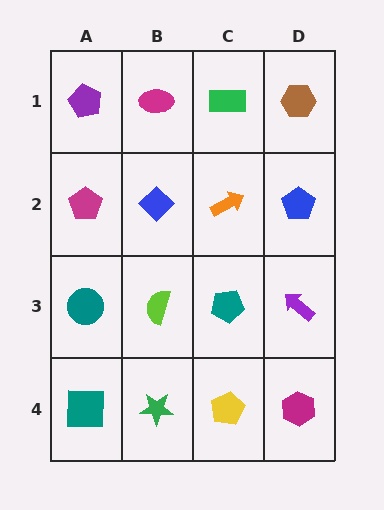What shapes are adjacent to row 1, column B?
A blue diamond (row 2, column B), a purple pentagon (row 1, column A), a green rectangle (row 1, column C).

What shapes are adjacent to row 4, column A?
A teal circle (row 3, column A), a green star (row 4, column B).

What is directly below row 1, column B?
A blue diamond.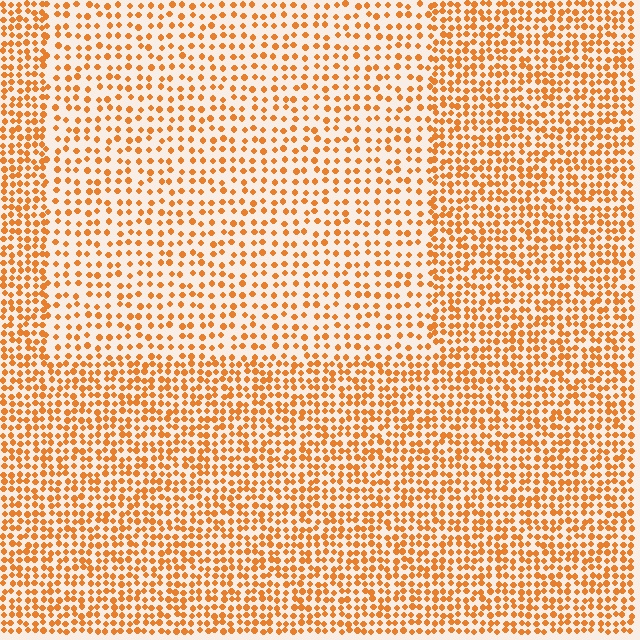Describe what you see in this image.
The image contains small orange elements arranged at two different densities. A rectangle-shaped region is visible where the elements are less densely packed than the surrounding area.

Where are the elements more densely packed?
The elements are more densely packed outside the rectangle boundary.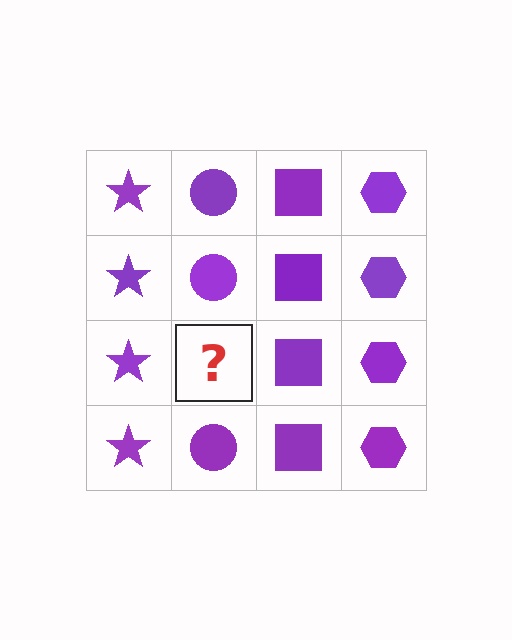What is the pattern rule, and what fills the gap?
The rule is that each column has a consistent shape. The gap should be filled with a purple circle.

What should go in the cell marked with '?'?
The missing cell should contain a purple circle.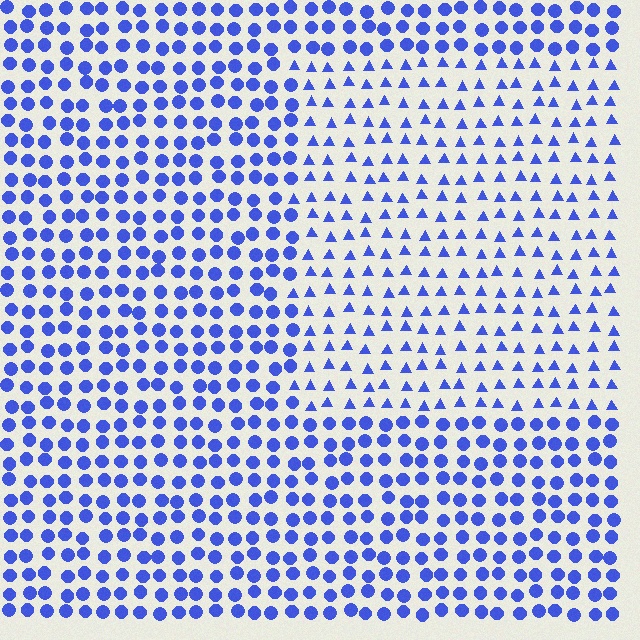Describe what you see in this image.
The image is filled with small blue elements arranged in a uniform grid. A rectangle-shaped region contains triangles, while the surrounding area contains circles. The boundary is defined purely by the change in element shape.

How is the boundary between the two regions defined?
The boundary is defined by a change in element shape: triangles inside vs. circles outside. All elements share the same color and spacing.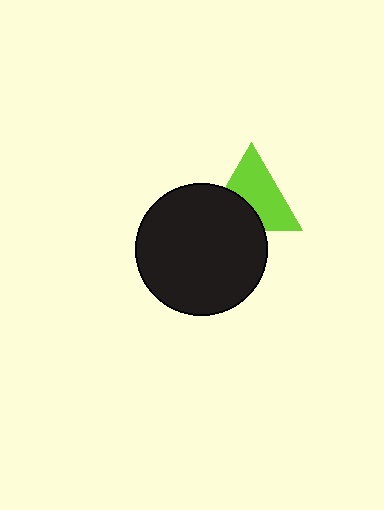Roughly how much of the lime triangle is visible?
About half of it is visible (roughly 63%).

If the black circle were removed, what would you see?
You would see the complete lime triangle.